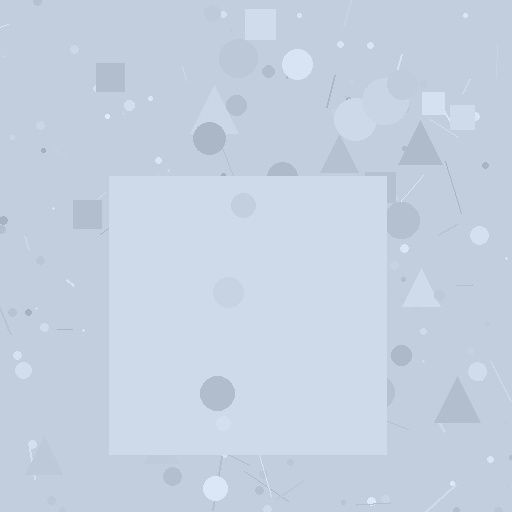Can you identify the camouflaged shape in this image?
The camouflaged shape is a square.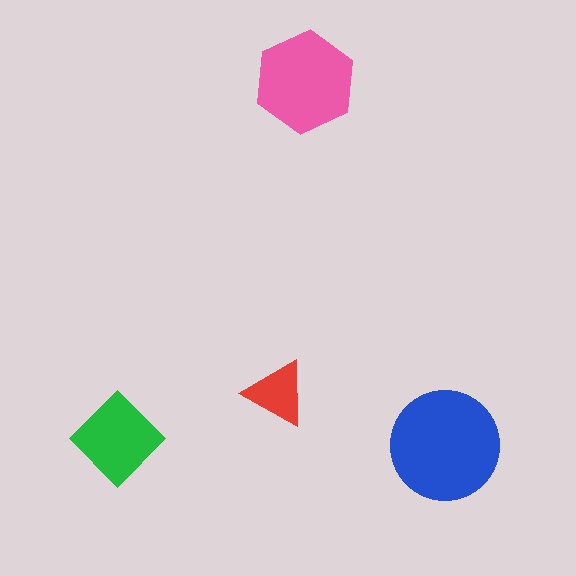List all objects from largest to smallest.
The blue circle, the pink hexagon, the green diamond, the red triangle.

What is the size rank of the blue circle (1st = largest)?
1st.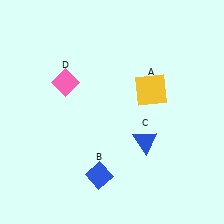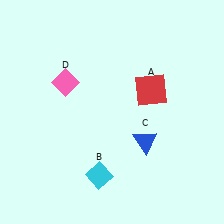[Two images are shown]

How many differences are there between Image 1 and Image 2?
There are 2 differences between the two images.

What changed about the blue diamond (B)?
In Image 1, B is blue. In Image 2, it changed to cyan.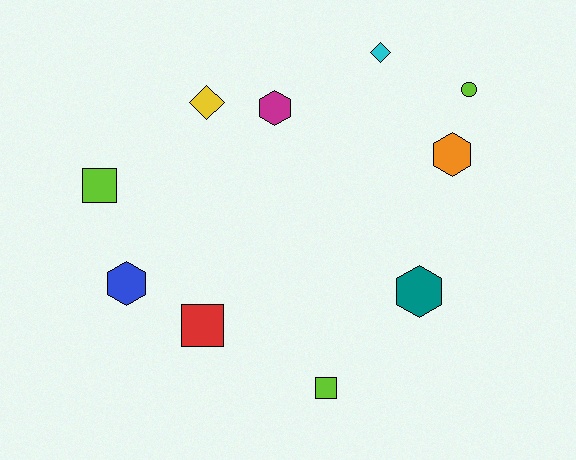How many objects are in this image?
There are 10 objects.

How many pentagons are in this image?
There are no pentagons.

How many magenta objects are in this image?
There is 1 magenta object.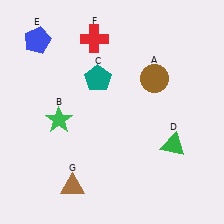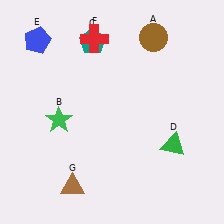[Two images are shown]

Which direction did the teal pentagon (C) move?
The teal pentagon (C) moved up.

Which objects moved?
The objects that moved are: the brown circle (A), the teal pentagon (C).